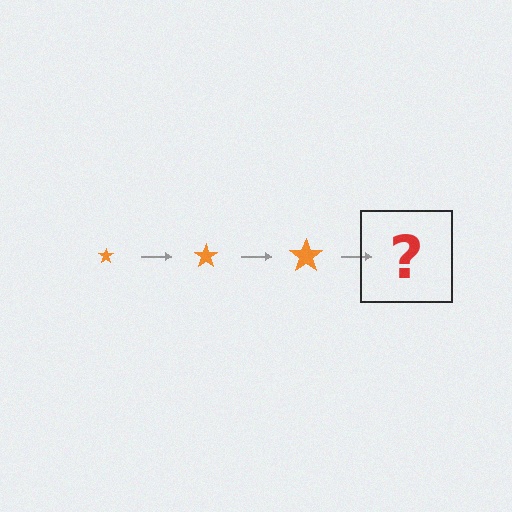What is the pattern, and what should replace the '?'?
The pattern is that the star gets progressively larger each step. The '?' should be an orange star, larger than the previous one.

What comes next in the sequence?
The next element should be an orange star, larger than the previous one.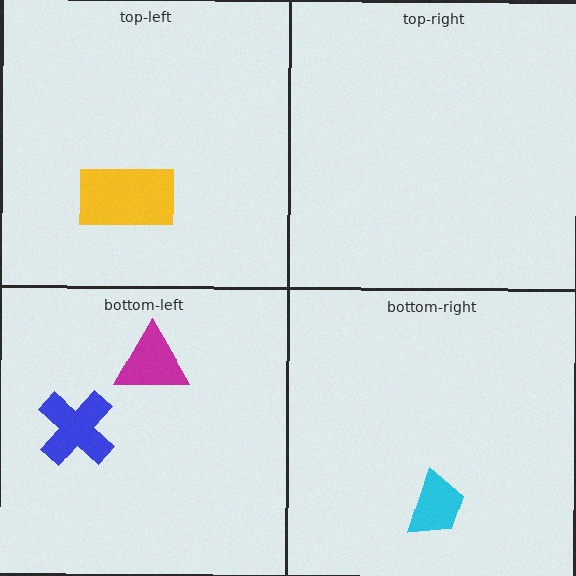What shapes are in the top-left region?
The yellow rectangle.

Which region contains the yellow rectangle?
The top-left region.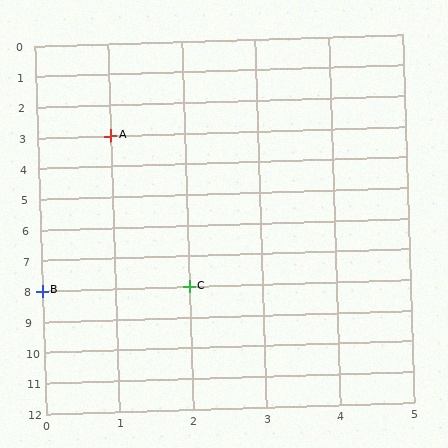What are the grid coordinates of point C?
Point C is at grid coordinates (2, 8).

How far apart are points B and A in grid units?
Points B and A are 1 column and 5 rows apart (about 5.1 grid units diagonally).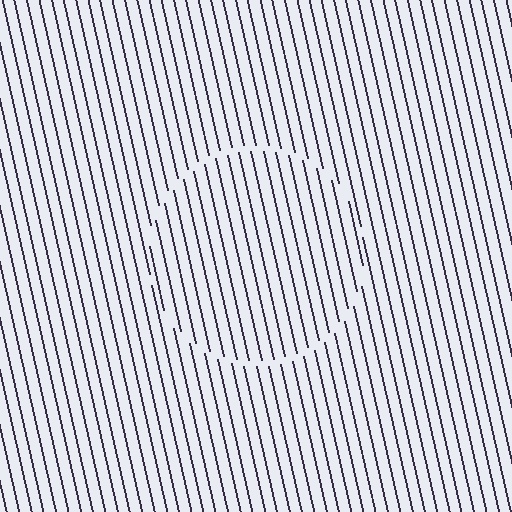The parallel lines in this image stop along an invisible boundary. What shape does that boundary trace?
An illusory circle. The interior of the shape contains the same grating, shifted by half a period — the contour is defined by the phase discontinuity where line-ends from the inner and outer gratings abut.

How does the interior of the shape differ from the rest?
The interior of the shape contains the same grating, shifted by half a period — the contour is defined by the phase discontinuity where line-ends from the inner and outer gratings abut.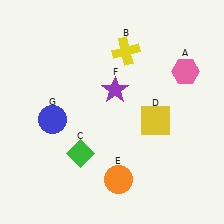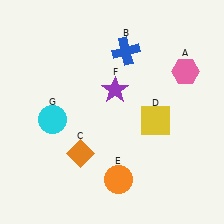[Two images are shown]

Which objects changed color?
B changed from yellow to blue. C changed from green to orange. G changed from blue to cyan.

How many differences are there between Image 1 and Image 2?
There are 3 differences between the two images.